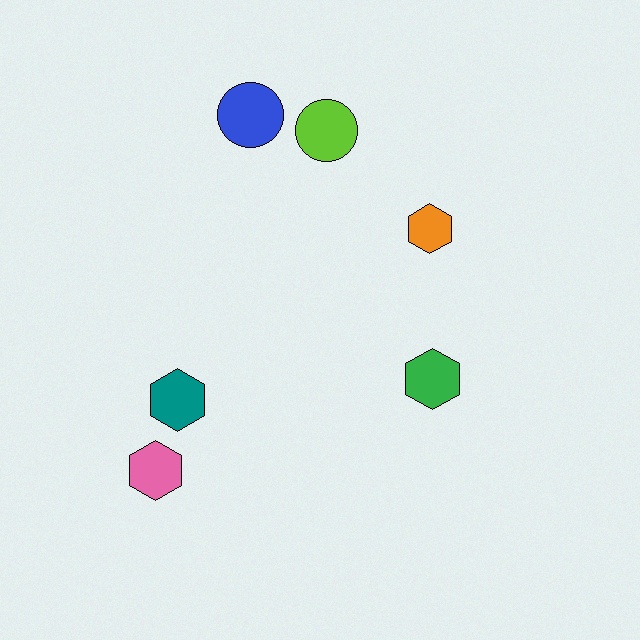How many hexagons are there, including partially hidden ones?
There are 4 hexagons.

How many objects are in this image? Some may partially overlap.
There are 6 objects.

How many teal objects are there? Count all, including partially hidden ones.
There is 1 teal object.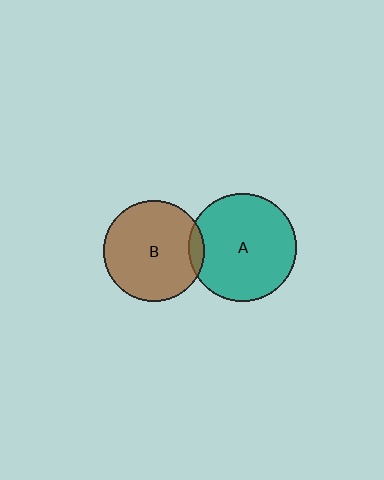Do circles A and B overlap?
Yes.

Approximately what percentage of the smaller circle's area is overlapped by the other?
Approximately 5%.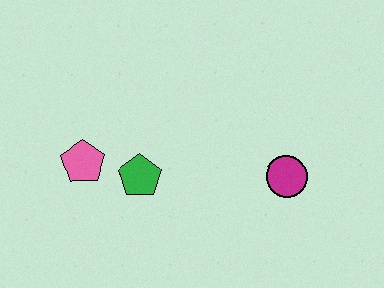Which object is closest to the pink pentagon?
The green pentagon is closest to the pink pentagon.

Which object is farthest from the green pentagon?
The magenta circle is farthest from the green pentagon.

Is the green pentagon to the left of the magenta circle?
Yes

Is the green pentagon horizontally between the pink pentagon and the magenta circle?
Yes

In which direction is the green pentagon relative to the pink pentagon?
The green pentagon is to the right of the pink pentagon.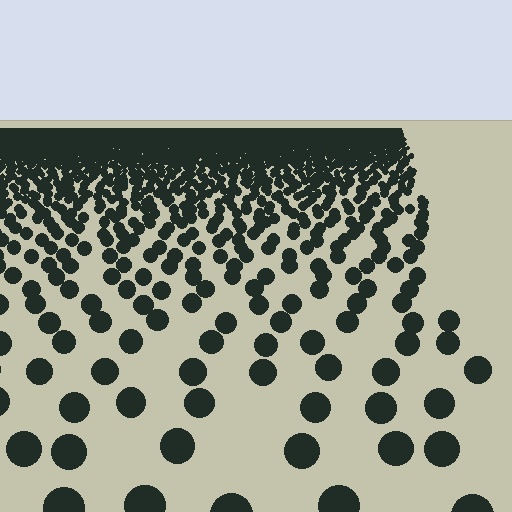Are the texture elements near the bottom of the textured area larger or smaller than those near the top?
Larger. Near the bottom, elements are closer to the viewer and appear at a bigger on-screen size.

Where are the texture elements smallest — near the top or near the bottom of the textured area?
Near the top.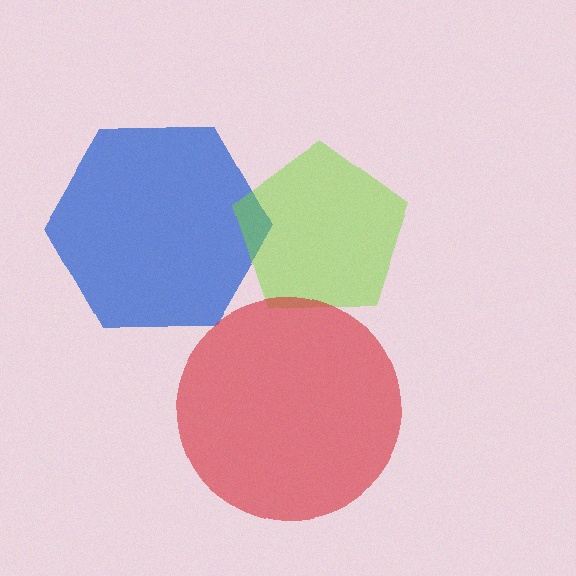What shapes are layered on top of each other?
The layered shapes are: a blue hexagon, a lime pentagon, a red circle.